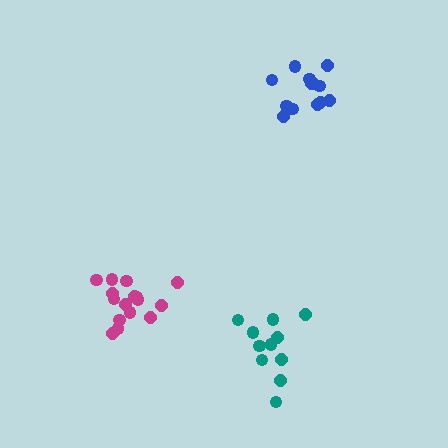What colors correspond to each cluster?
The clusters are colored: teal, blue, magenta.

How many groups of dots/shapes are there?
There are 3 groups.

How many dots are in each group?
Group 1: 11 dots, Group 2: 13 dots, Group 3: 17 dots (41 total).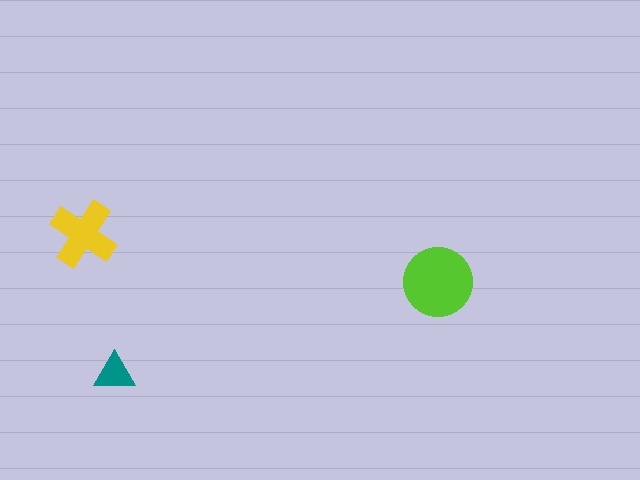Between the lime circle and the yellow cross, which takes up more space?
The lime circle.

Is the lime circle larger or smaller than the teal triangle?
Larger.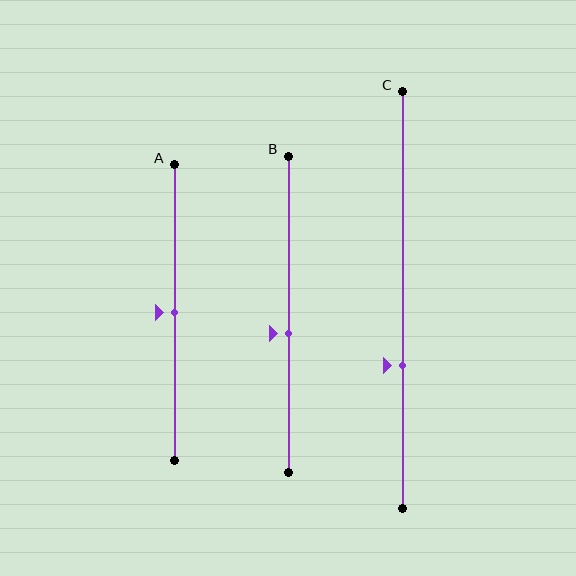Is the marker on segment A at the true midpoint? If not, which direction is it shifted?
Yes, the marker on segment A is at the true midpoint.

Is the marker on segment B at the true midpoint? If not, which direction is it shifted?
No, the marker on segment B is shifted downward by about 6% of the segment length.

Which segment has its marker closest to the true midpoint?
Segment A has its marker closest to the true midpoint.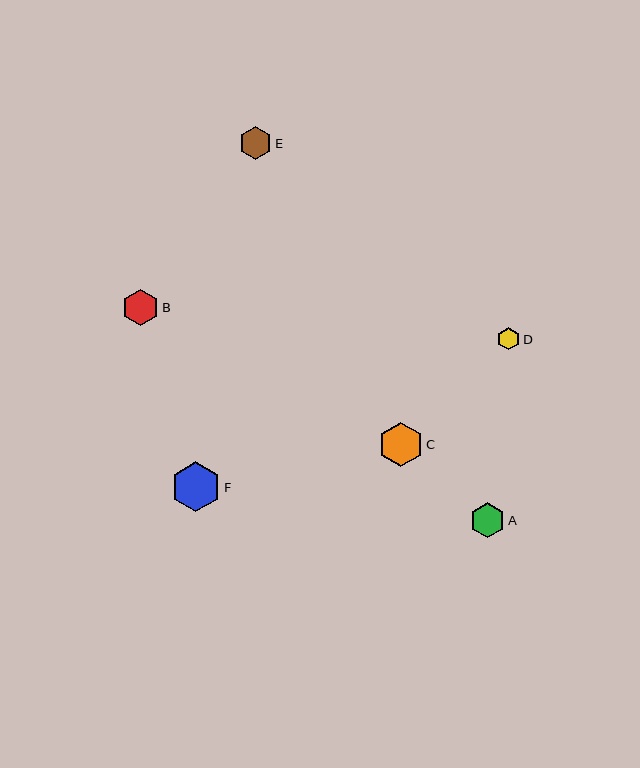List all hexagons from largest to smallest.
From largest to smallest: F, C, B, A, E, D.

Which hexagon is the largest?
Hexagon F is the largest with a size of approximately 50 pixels.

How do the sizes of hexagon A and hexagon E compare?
Hexagon A and hexagon E are approximately the same size.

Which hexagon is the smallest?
Hexagon D is the smallest with a size of approximately 22 pixels.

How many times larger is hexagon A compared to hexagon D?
Hexagon A is approximately 1.6 times the size of hexagon D.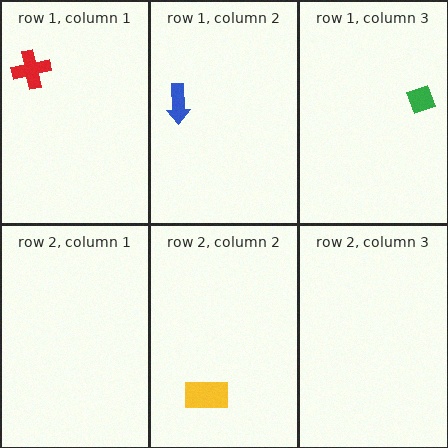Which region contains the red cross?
The row 1, column 1 region.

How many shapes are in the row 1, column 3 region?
1.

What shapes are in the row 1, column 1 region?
The red cross.